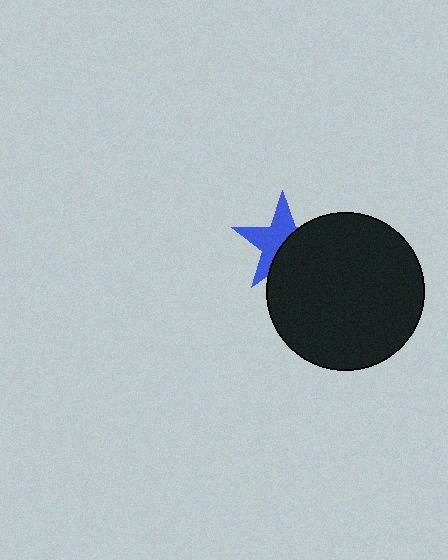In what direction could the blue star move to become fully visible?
The blue star could move toward the upper-left. That would shift it out from behind the black circle entirely.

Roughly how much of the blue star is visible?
About half of it is visible (roughly 53%).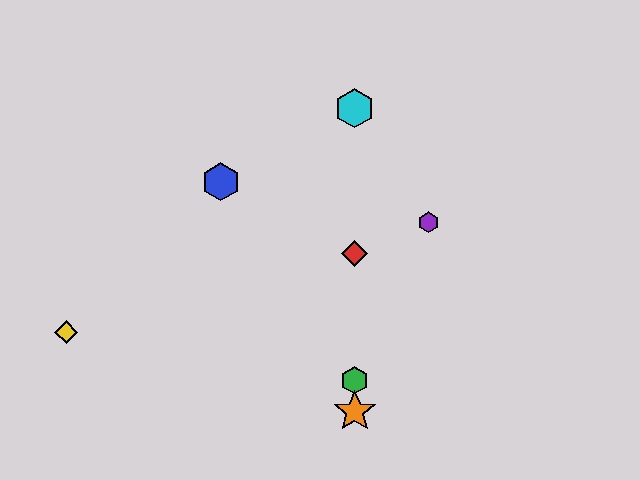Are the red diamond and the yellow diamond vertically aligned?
No, the red diamond is at x≈355 and the yellow diamond is at x≈66.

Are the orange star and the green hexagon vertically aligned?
Yes, both are at x≈355.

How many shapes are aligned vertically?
4 shapes (the red diamond, the green hexagon, the orange star, the cyan hexagon) are aligned vertically.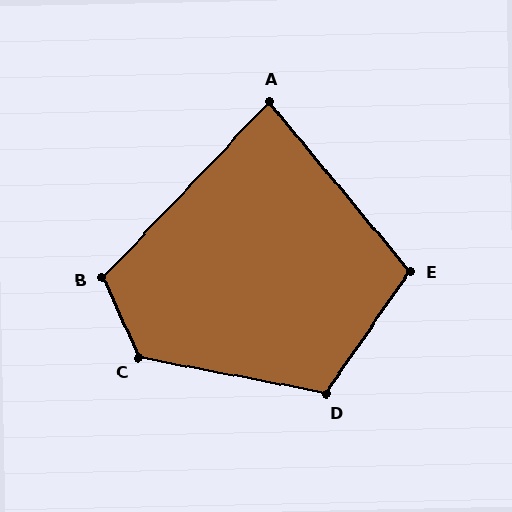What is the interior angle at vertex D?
Approximately 113 degrees (obtuse).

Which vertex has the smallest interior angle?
A, at approximately 83 degrees.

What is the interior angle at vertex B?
Approximately 112 degrees (obtuse).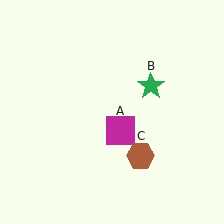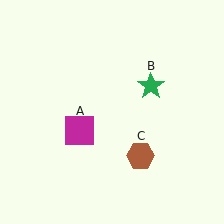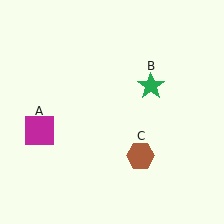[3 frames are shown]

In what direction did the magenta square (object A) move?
The magenta square (object A) moved left.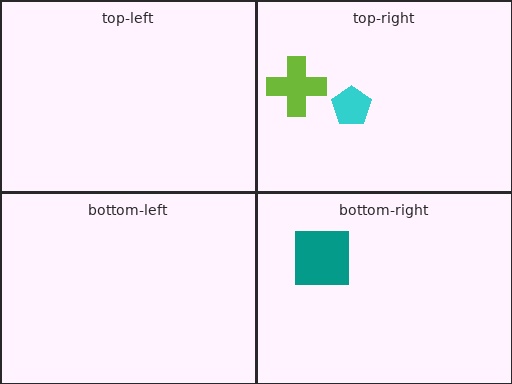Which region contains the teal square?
The bottom-right region.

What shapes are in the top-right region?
The cyan pentagon, the lime cross.